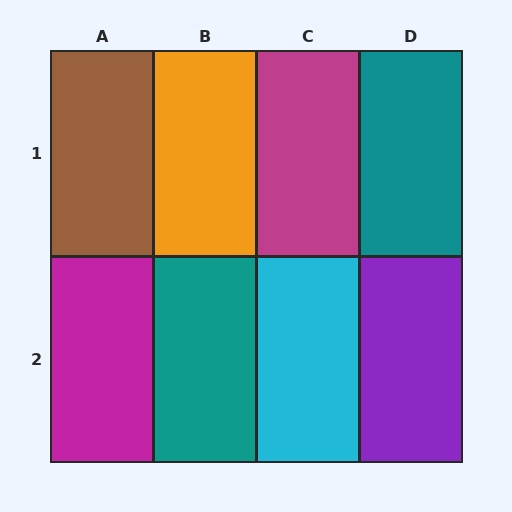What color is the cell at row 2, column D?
Purple.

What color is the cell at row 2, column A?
Magenta.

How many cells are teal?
2 cells are teal.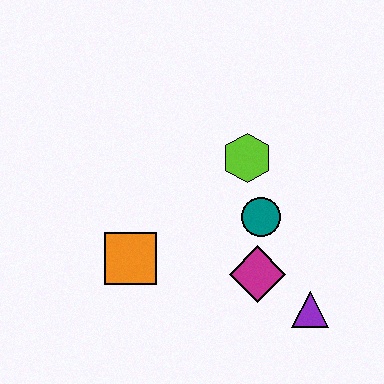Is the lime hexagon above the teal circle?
Yes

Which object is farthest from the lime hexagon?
The purple triangle is farthest from the lime hexagon.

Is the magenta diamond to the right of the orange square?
Yes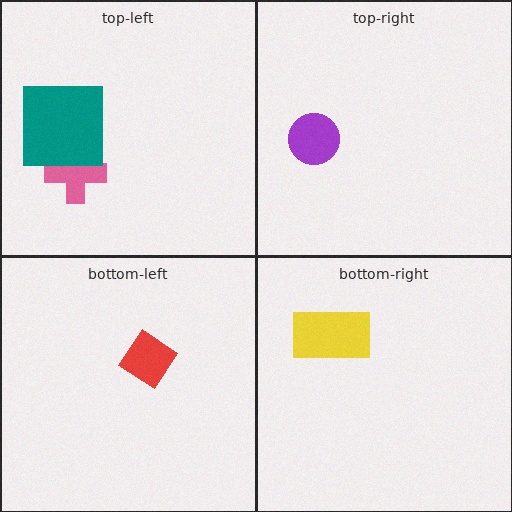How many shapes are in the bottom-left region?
1.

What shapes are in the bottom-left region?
The red diamond.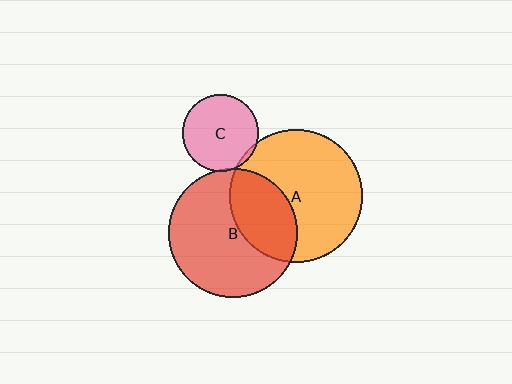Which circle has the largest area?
Circle A (orange).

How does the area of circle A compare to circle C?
Approximately 3.0 times.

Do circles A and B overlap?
Yes.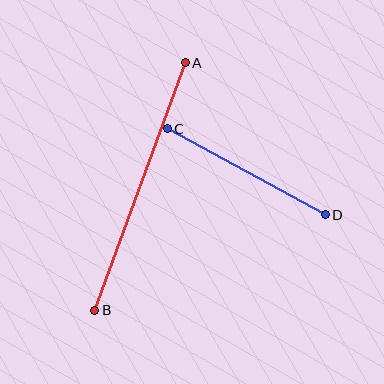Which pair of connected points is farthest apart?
Points A and B are farthest apart.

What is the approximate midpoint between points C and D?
The midpoint is at approximately (246, 172) pixels.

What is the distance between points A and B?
The distance is approximately 263 pixels.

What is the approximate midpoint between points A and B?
The midpoint is at approximately (140, 186) pixels.